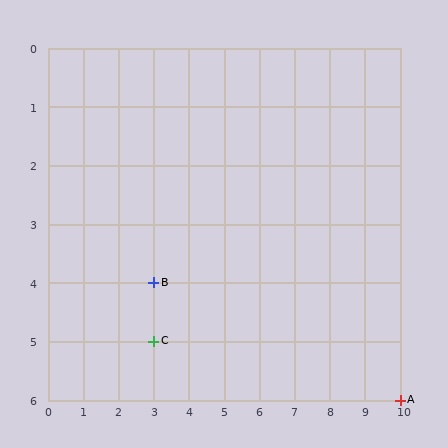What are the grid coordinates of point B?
Point B is at grid coordinates (3, 4).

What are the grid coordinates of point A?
Point A is at grid coordinates (10, 6).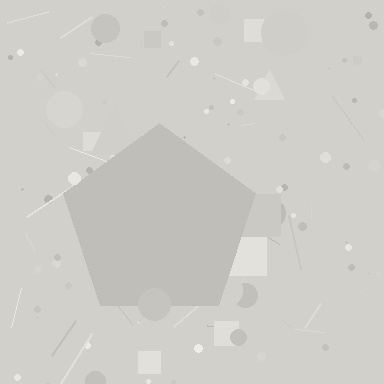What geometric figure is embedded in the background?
A pentagon is embedded in the background.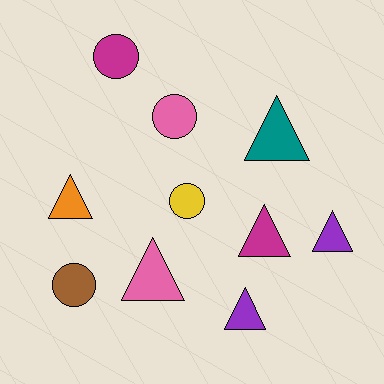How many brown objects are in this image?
There is 1 brown object.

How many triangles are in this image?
There are 6 triangles.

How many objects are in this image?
There are 10 objects.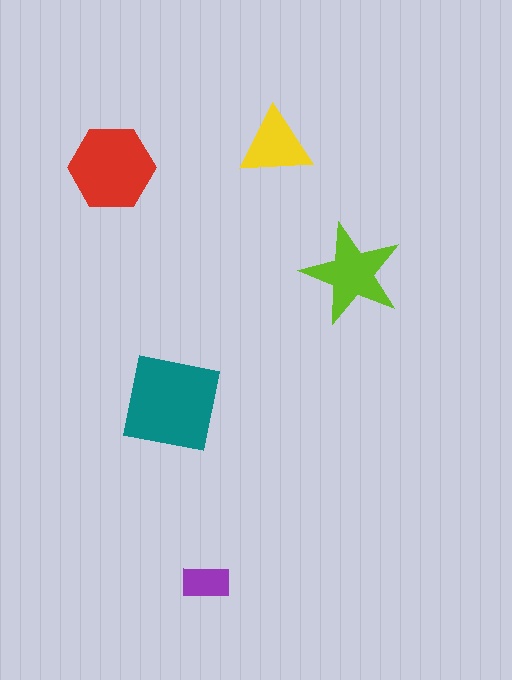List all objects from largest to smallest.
The teal square, the red hexagon, the lime star, the yellow triangle, the purple rectangle.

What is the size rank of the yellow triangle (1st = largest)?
4th.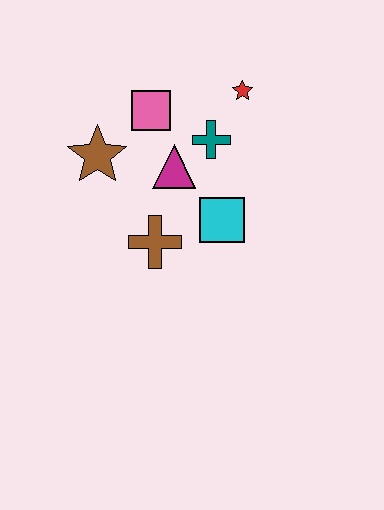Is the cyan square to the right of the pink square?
Yes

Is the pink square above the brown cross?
Yes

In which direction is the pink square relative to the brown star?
The pink square is to the right of the brown star.